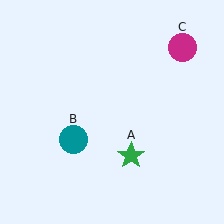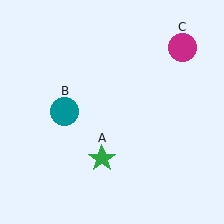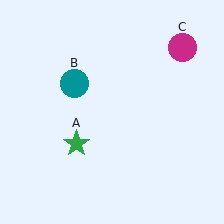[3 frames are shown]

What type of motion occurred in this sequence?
The green star (object A), teal circle (object B) rotated clockwise around the center of the scene.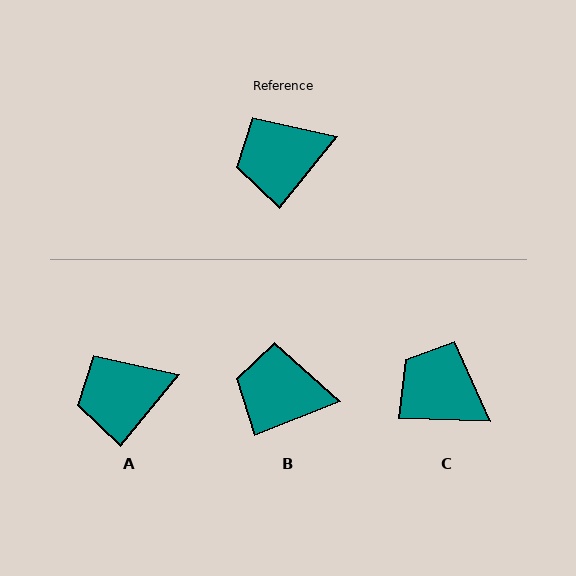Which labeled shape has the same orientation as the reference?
A.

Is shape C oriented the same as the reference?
No, it is off by about 53 degrees.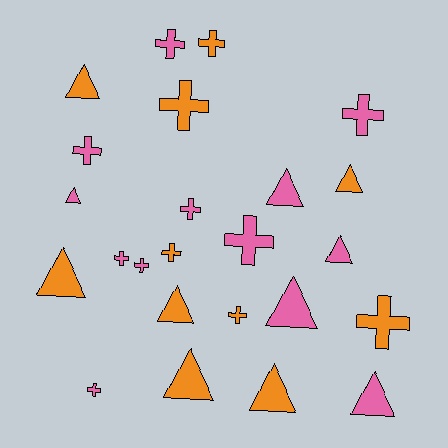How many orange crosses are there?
There are 5 orange crosses.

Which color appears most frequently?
Pink, with 13 objects.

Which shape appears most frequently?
Cross, with 13 objects.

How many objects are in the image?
There are 24 objects.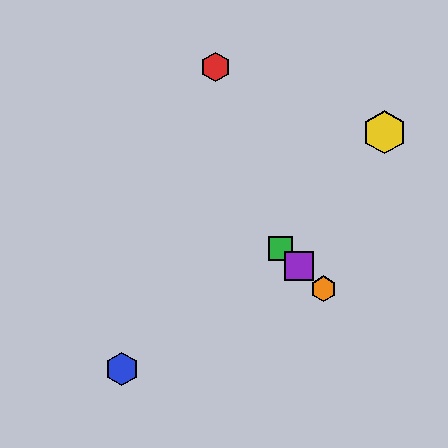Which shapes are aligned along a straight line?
The green square, the purple square, the orange hexagon are aligned along a straight line.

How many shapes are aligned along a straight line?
3 shapes (the green square, the purple square, the orange hexagon) are aligned along a straight line.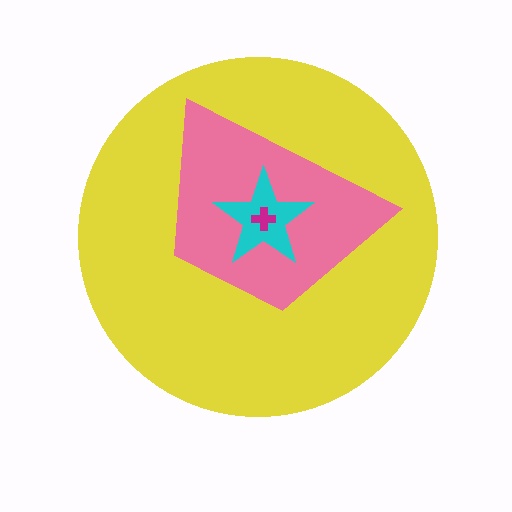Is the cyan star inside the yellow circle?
Yes.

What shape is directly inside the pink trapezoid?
The cyan star.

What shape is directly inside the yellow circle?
The pink trapezoid.